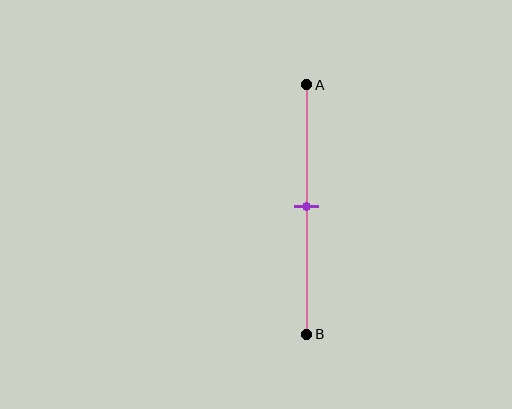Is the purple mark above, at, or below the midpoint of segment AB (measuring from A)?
The purple mark is approximately at the midpoint of segment AB.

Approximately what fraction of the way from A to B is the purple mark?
The purple mark is approximately 50% of the way from A to B.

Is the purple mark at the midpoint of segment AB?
Yes, the mark is approximately at the midpoint.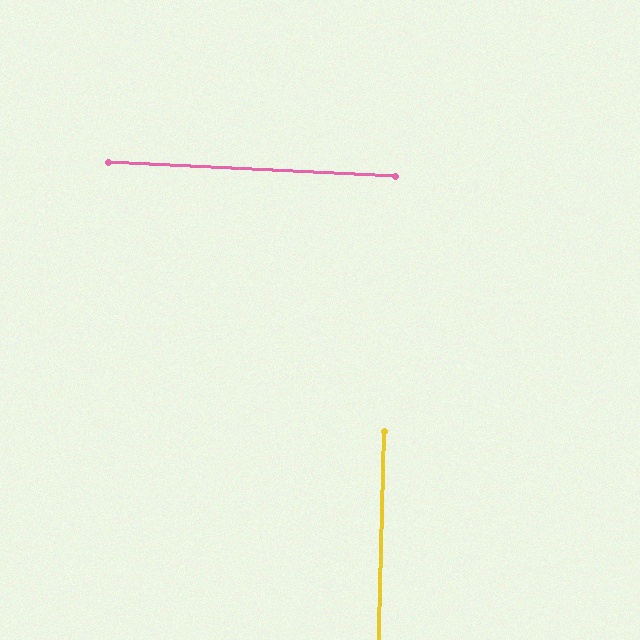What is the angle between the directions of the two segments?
Approximately 89 degrees.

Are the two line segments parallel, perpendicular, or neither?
Perpendicular — they meet at approximately 89°.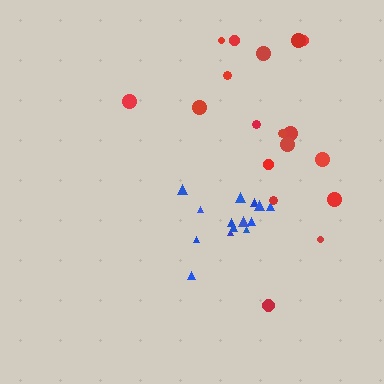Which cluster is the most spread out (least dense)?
Red.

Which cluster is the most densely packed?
Blue.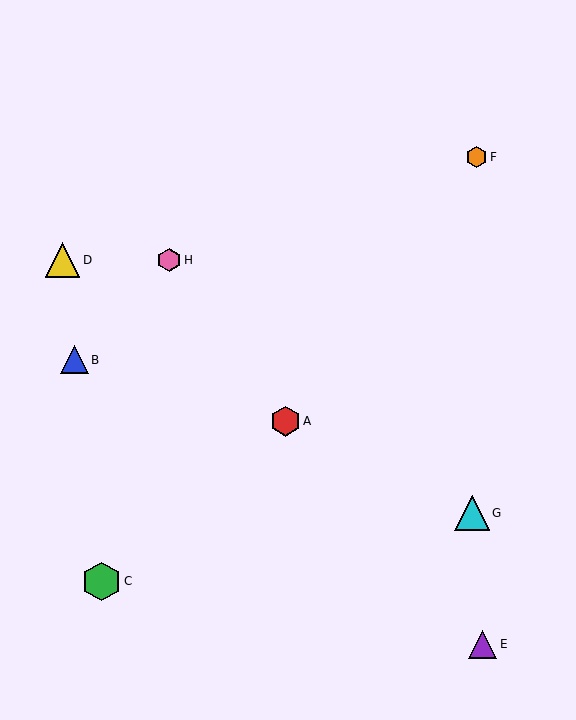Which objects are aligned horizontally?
Objects D, H are aligned horizontally.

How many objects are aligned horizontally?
2 objects (D, H) are aligned horizontally.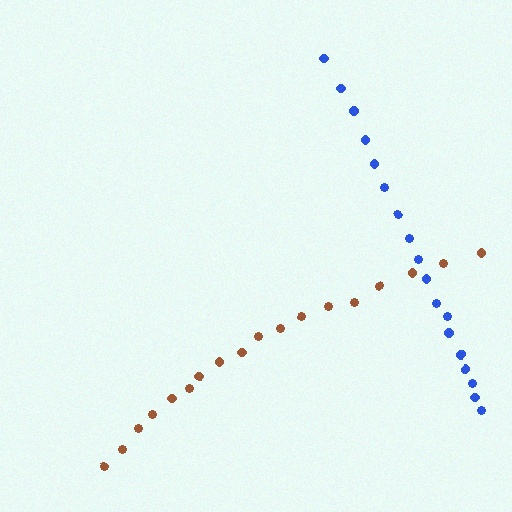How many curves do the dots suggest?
There are 2 distinct paths.